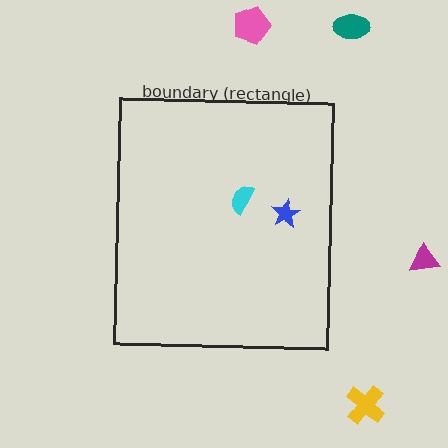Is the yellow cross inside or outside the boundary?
Outside.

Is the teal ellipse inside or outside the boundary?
Outside.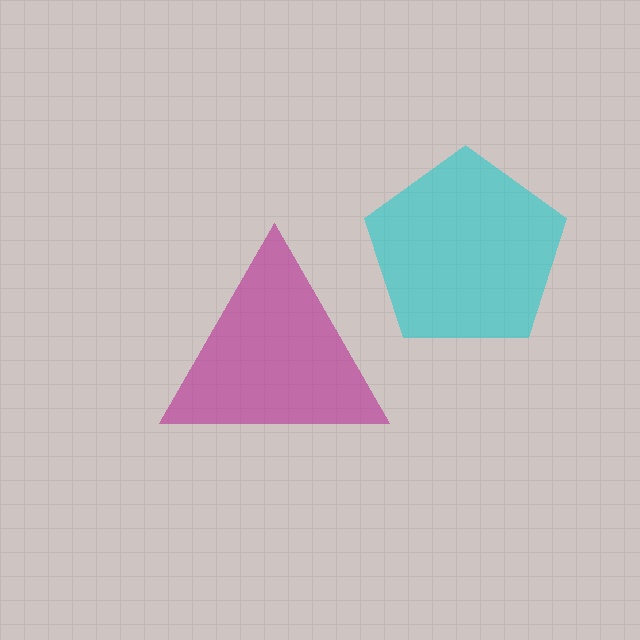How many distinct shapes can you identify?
There are 2 distinct shapes: a cyan pentagon, a magenta triangle.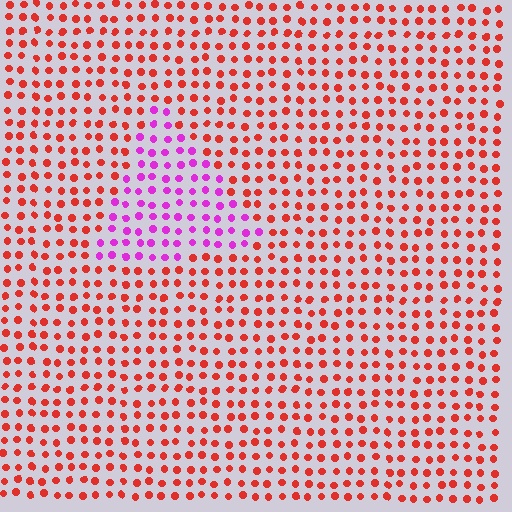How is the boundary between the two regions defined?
The boundary is defined purely by a slight shift in hue (about 60 degrees). Spacing, size, and orientation are identical on both sides.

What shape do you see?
I see a triangle.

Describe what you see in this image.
The image is filled with small red elements in a uniform arrangement. A triangle-shaped region is visible where the elements are tinted to a slightly different hue, forming a subtle color boundary.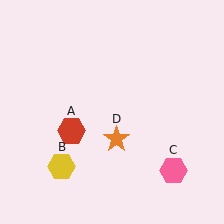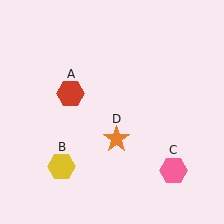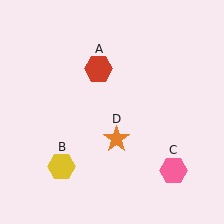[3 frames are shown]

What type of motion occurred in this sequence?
The red hexagon (object A) rotated clockwise around the center of the scene.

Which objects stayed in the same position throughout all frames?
Yellow hexagon (object B) and pink hexagon (object C) and orange star (object D) remained stationary.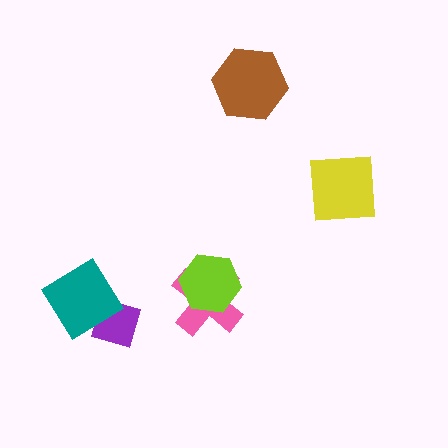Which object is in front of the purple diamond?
The teal diamond is in front of the purple diamond.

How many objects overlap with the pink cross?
1 object overlaps with the pink cross.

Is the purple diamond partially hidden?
Yes, it is partially covered by another shape.